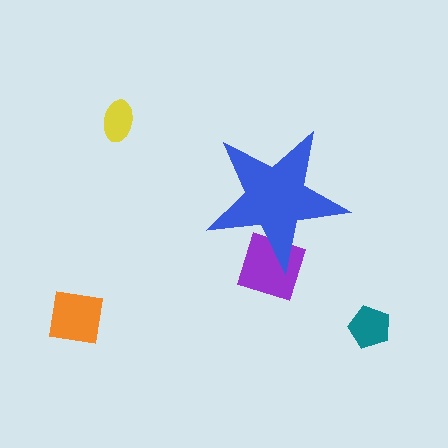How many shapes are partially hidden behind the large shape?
1 shape is partially hidden.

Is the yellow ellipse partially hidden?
No, the yellow ellipse is fully visible.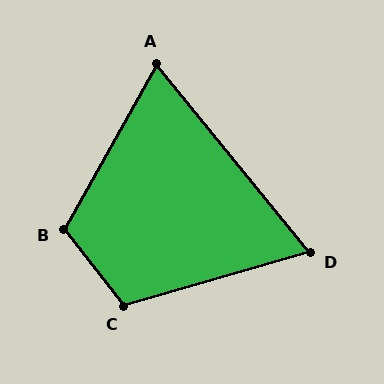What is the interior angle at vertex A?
Approximately 68 degrees (acute).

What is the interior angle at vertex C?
Approximately 112 degrees (obtuse).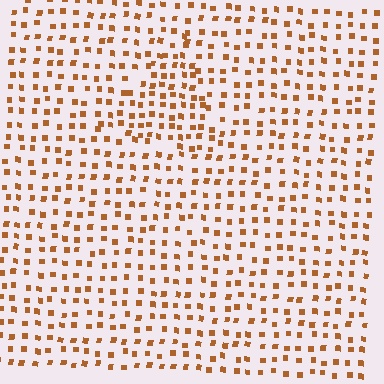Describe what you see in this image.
The image contains small brown elements arranged at two different densities. A triangle-shaped region is visible where the elements are more densely packed than the surrounding area.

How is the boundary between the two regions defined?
The boundary is defined by a change in element density (approximately 1.5x ratio). All elements are the same color, size, and shape.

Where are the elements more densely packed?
The elements are more densely packed inside the triangle boundary.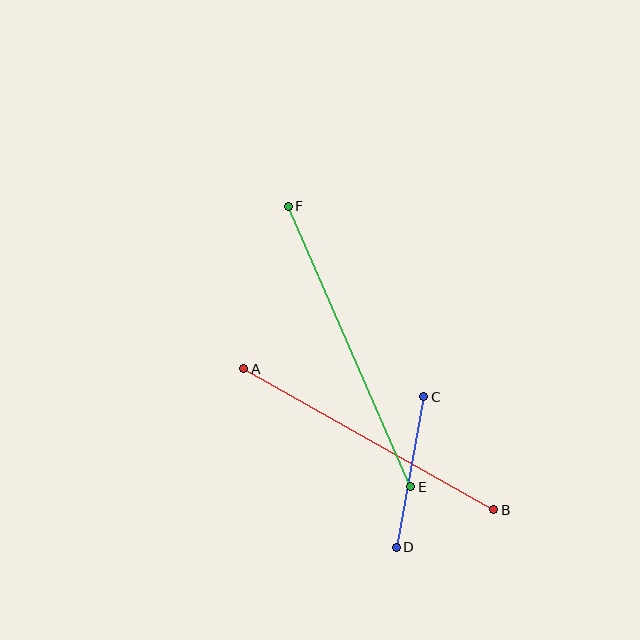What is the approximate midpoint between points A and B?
The midpoint is at approximately (369, 439) pixels.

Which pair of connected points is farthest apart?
Points E and F are farthest apart.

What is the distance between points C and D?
The distance is approximately 153 pixels.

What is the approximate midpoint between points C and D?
The midpoint is at approximately (410, 472) pixels.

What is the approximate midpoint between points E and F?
The midpoint is at approximately (350, 347) pixels.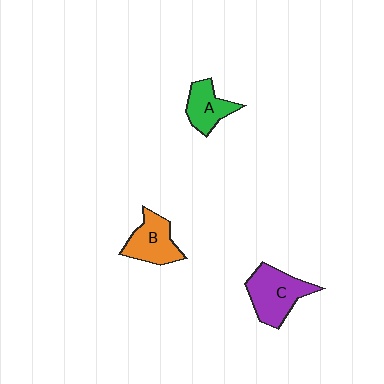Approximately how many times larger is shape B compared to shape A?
Approximately 1.2 times.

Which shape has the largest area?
Shape C (purple).